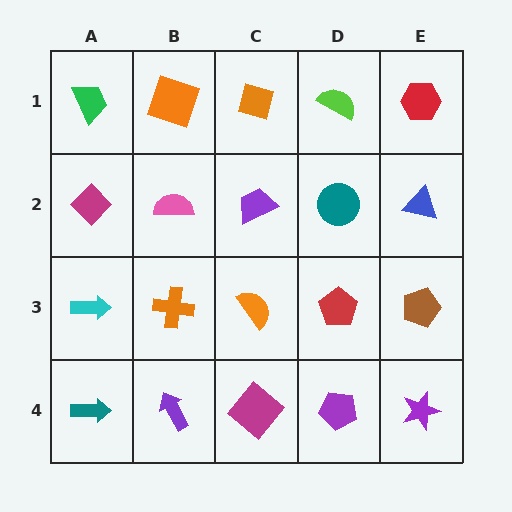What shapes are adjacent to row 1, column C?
A purple trapezoid (row 2, column C), an orange square (row 1, column B), a lime semicircle (row 1, column D).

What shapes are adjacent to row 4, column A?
A cyan arrow (row 3, column A), a purple arrow (row 4, column B).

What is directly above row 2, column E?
A red hexagon.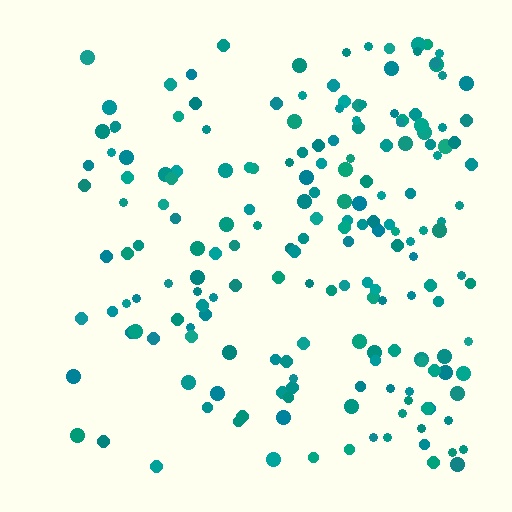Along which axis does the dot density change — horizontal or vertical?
Horizontal.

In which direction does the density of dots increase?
From left to right, with the right side densest.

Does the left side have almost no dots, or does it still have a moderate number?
Still a moderate number, just noticeably fewer than the right.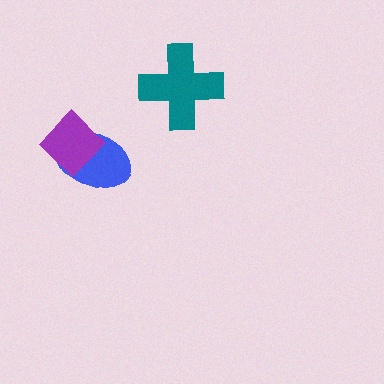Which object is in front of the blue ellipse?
The purple diamond is in front of the blue ellipse.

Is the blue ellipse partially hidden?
Yes, it is partially covered by another shape.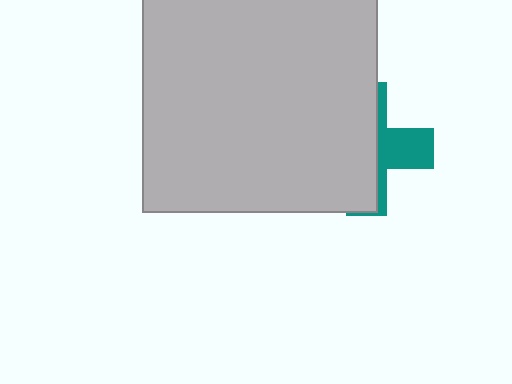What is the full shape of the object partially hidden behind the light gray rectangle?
The partially hidden object is a teal cross.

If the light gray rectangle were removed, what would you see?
You would see the complete teal cross.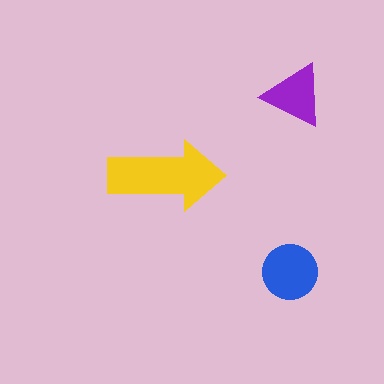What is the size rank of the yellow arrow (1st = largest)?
1st.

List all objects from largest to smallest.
The yellow arrow, the blue circle, the purple triangle.